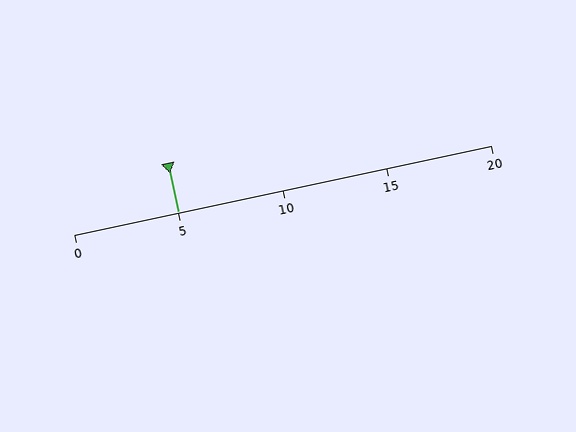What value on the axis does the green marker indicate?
The marker indicates approximately 5.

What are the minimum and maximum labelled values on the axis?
The axis runs from 0 to 20.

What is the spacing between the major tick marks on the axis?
The major ticks are spaced 5 apart.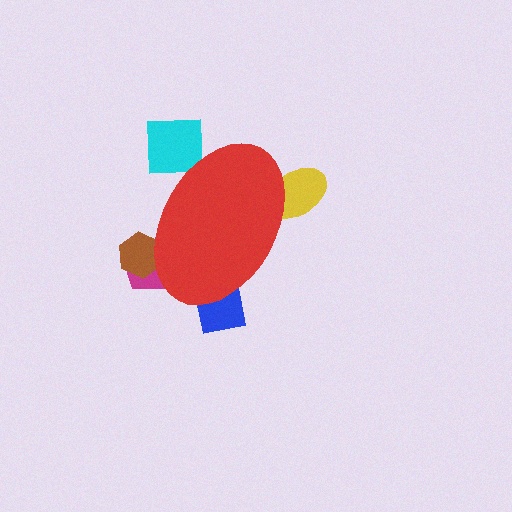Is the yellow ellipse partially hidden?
Yes, the yellow ellipse is partially hidden behind the red ellipse.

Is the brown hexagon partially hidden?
Yes, the brown hexagon is partially hidden behind the red ellipse.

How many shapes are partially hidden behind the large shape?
5 shapes are partially hidden.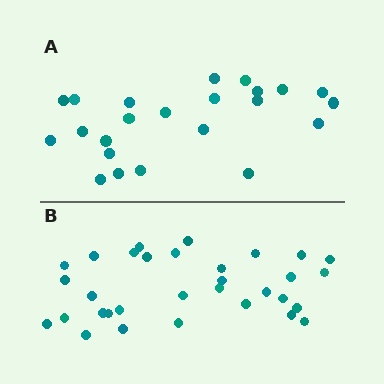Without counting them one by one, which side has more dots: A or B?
Region B (the bottom region) has more dots.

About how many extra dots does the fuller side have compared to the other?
Region B has roughly 8 or so more dots than region A.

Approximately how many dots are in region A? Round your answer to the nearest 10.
About 20 dots. (The exact count is 23, which rounds to 20.)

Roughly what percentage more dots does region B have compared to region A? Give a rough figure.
About 40% more.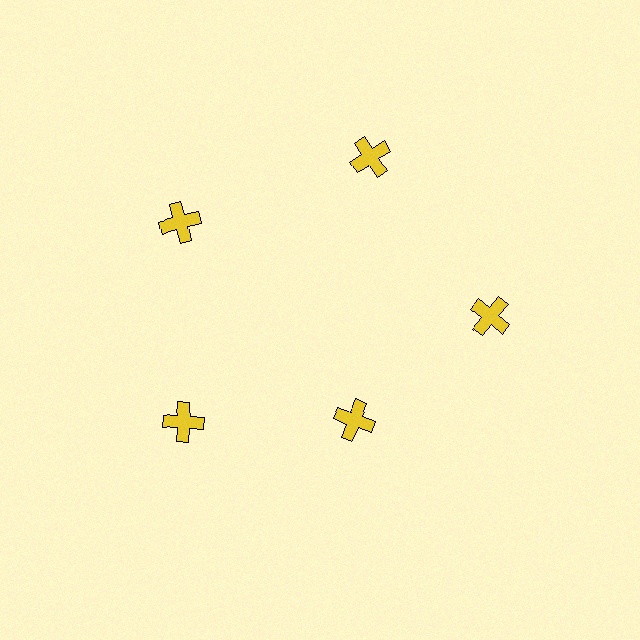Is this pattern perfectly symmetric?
No. The 5 yellow crosses are arranged in a ring, but one element near the 5 o'clock position is pulled inward toward the center, breaking the 5-fold rotational symmetry.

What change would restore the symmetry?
The symmetry would be restored by moving it outward, back onto the ring so that all 5 crosses sit at equal angles and equal distance from the center.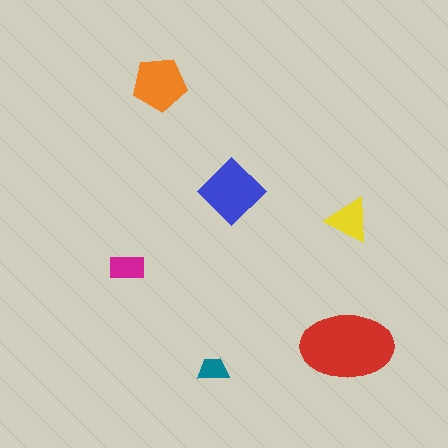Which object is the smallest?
The teal trapezoid.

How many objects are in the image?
There are 6 objects in the image.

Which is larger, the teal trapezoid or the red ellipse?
The red ellipse.